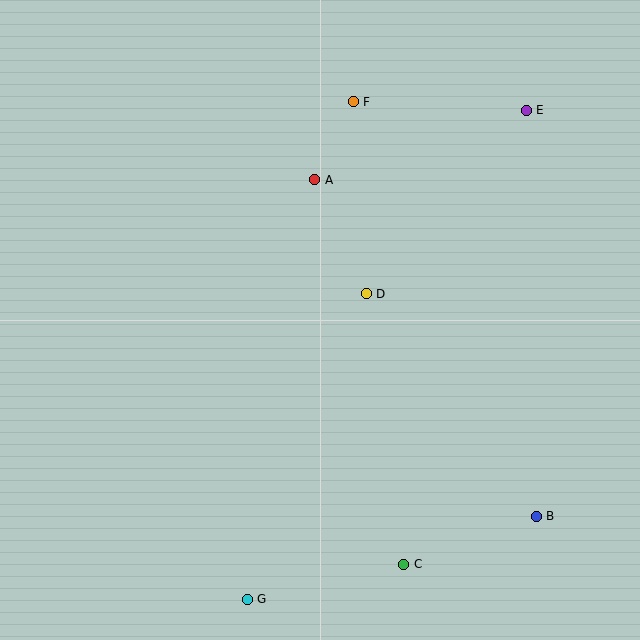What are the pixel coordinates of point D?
Point D is at (366, 294).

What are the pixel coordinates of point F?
Point F is at (353, 102).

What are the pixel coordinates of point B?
Point B is at (536, 516).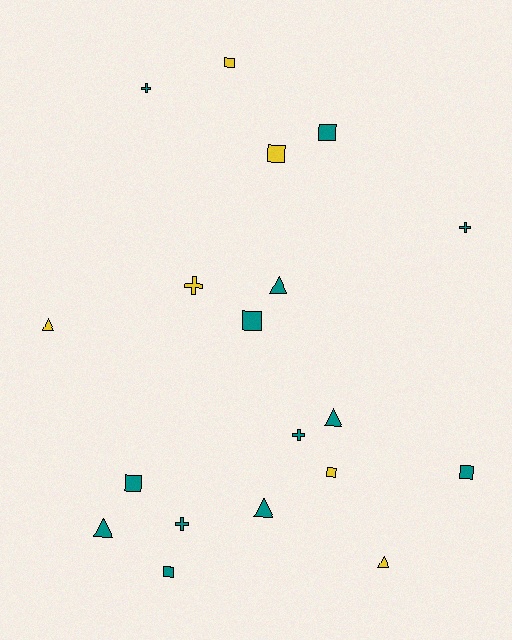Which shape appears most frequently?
Square, with 8 objects.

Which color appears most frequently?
Teal, with 13 objects.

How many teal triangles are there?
There are 4 teal triangles.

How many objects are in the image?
There are 19 objects.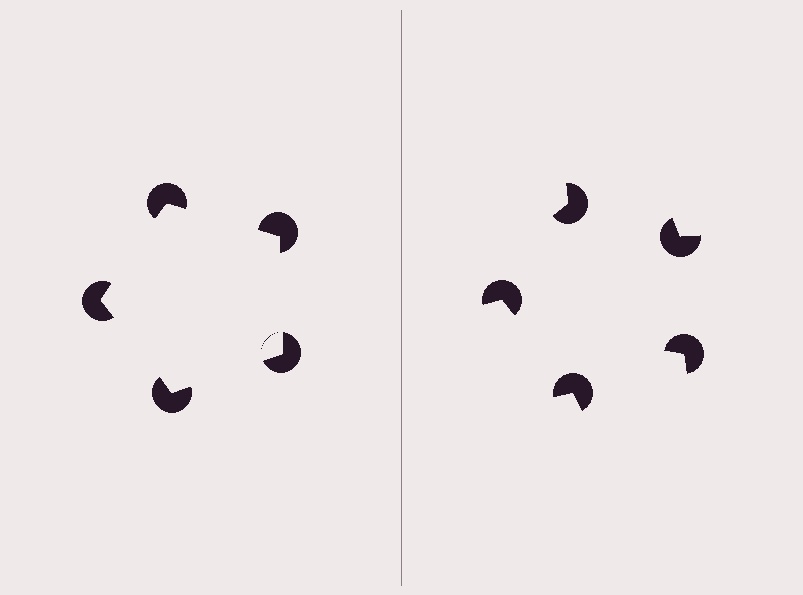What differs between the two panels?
The pac-man discs are positioned identically on both sides; only the wedge orientations differ. On the left they align to a pentagon; on the right they are misaligned.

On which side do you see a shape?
An illusory pentagon appears on the left side. On the right side the wedge cuts are rotated, so no coherent shape forms.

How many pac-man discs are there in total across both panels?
10 — 5 on each side.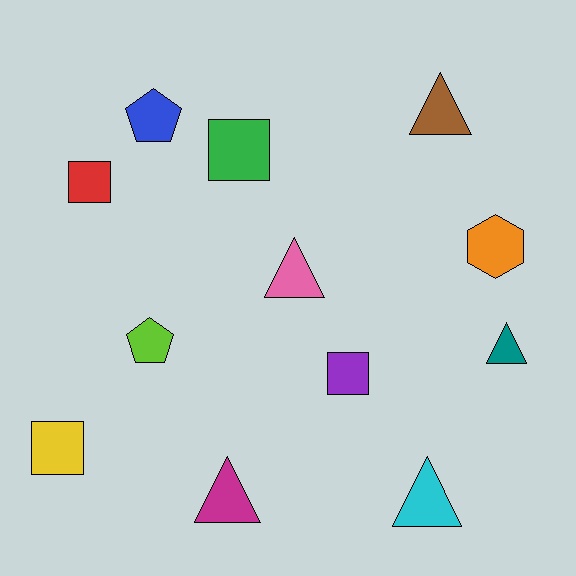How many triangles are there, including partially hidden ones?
There are 5 triangles.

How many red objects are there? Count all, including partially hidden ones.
There is 1 red object.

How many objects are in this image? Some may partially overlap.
There are 12 objects.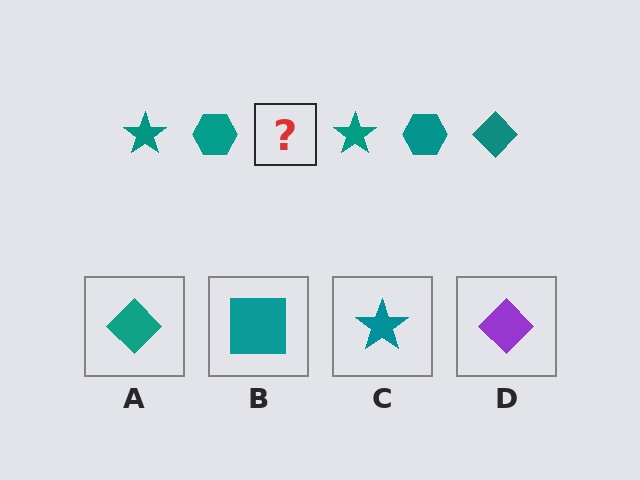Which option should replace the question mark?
Option A.